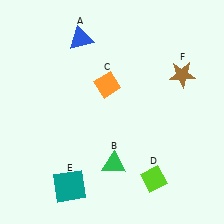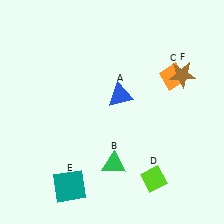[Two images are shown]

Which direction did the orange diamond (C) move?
The orange diamond (C) moved right.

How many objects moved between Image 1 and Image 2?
2 objects moved between the two images.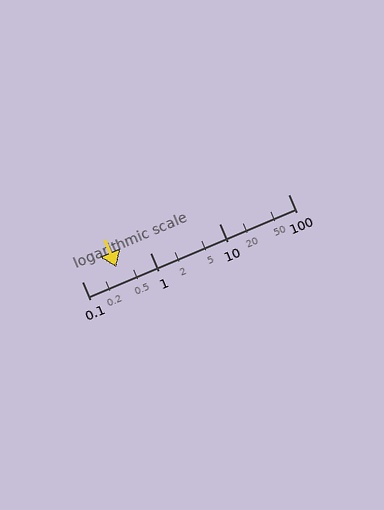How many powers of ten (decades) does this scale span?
The scale spans 3 decades, from 0.1 to 100.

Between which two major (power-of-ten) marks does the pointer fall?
The pointer is between 0.1 and 1.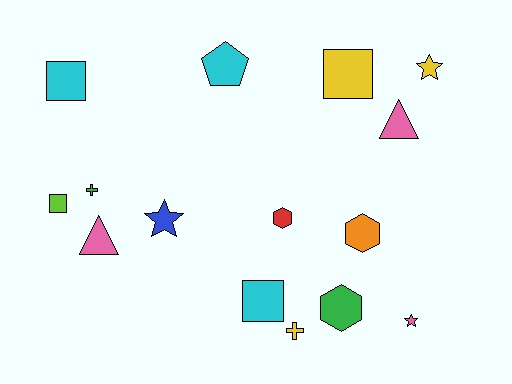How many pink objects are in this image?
There are 3 pink objects.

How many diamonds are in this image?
There are no diamonds.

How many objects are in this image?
There are 15 objects.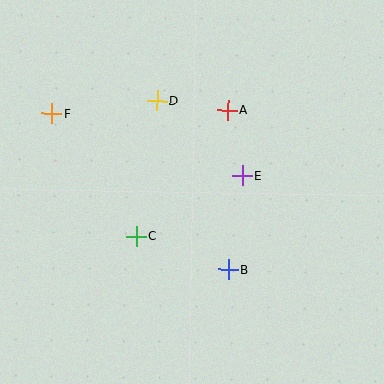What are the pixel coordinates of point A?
Point A is at (228, 110).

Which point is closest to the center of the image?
Point E at (243, 176) is closest to the center.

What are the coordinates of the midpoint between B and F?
The midpoint between B and F is at (140, 191).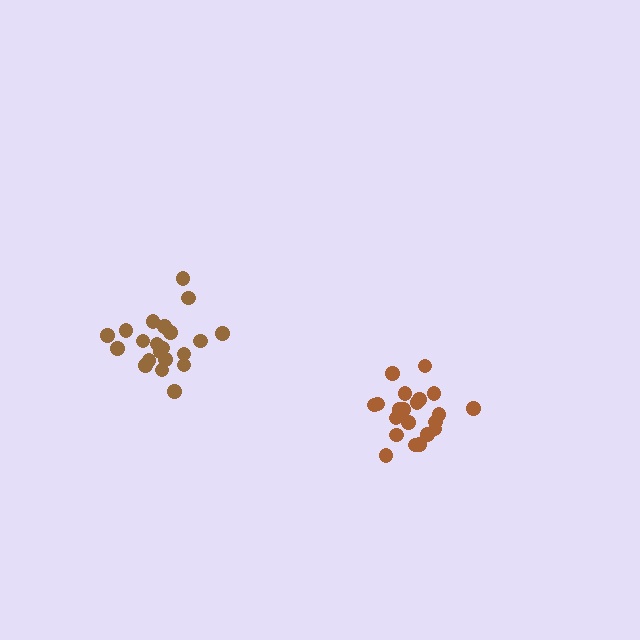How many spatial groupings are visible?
There are 2 spatial groupings.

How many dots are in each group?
Group 1: 21 dots, Group 2: 21 dots (42 total).